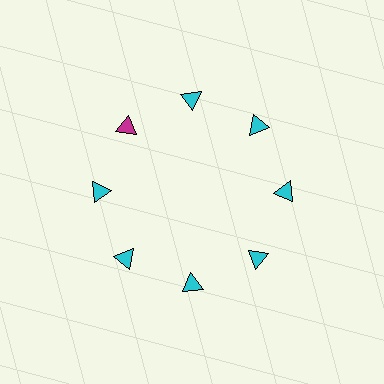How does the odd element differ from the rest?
It has a different color: magenta instead of cyan.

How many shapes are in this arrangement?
There are 8 shapes arranged in a ring pattern.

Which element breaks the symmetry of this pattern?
The magenta triangle at roughly the 10 o'clock position breaks the symmetry. All other shapes are cyan triangles.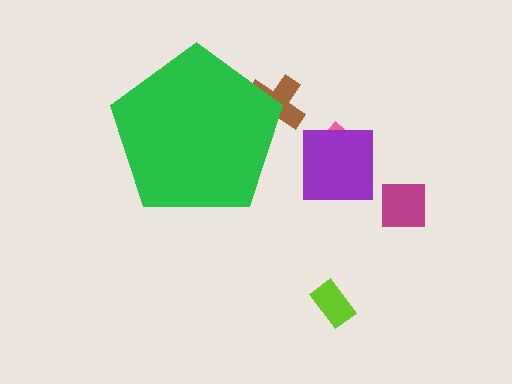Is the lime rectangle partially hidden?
No, the lime rectangle is fully visible.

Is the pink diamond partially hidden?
No, the pink diamond is fully visible.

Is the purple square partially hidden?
No, the purple square is fully visible.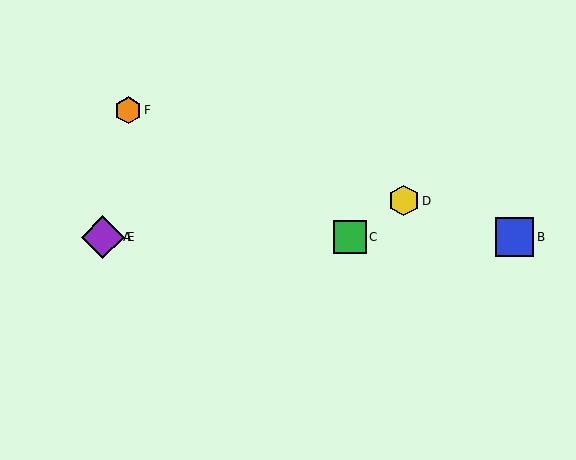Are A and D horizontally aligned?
No, A is at y≈237 and D is at y≈201.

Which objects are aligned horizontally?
Objects A, B, C, E are aligned horizontally.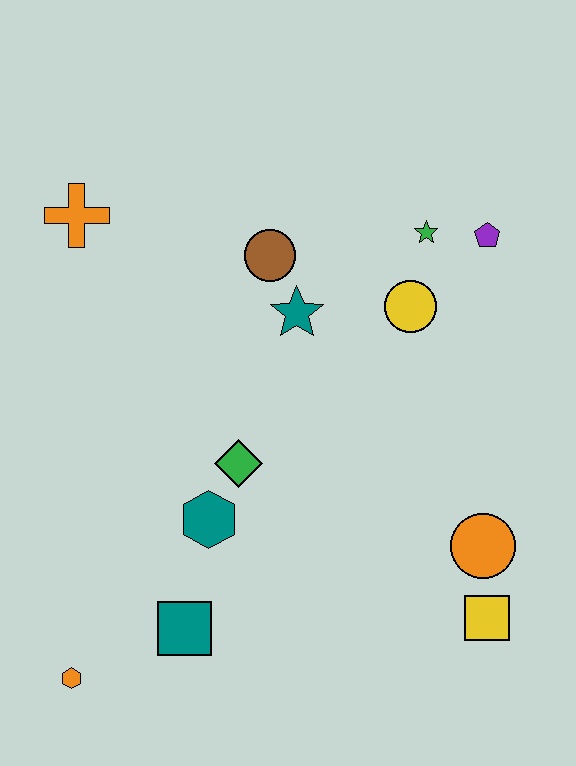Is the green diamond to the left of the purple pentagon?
Yes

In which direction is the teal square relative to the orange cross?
The teal square is below the orange cross.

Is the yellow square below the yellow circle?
Yes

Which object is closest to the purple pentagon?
The green star is closest to the purple pentagon.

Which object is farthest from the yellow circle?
The orange hexagon is farthest from the yellow circle.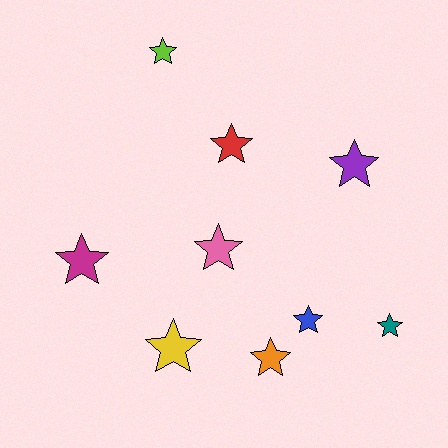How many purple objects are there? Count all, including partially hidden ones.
There is 1 purple object.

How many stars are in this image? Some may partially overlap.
There are 9 stars.